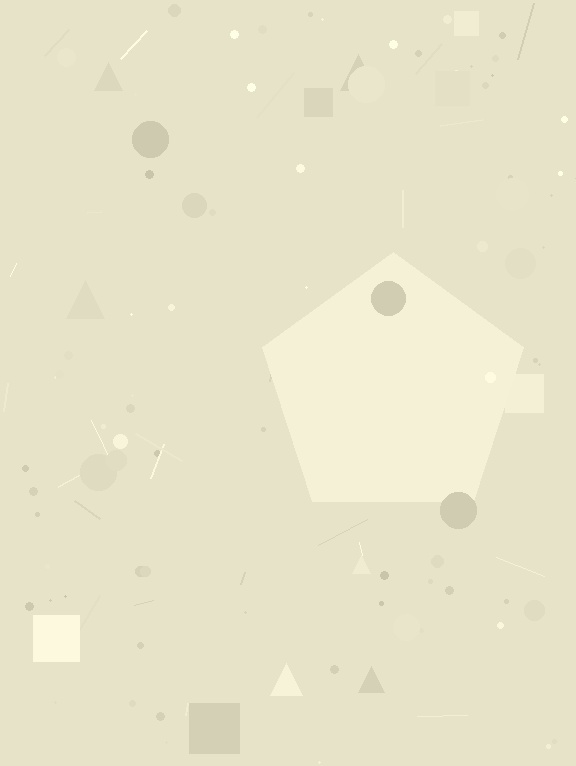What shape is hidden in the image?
A pentagon is hidden in the image.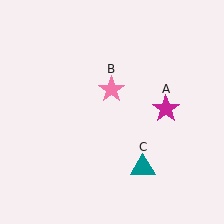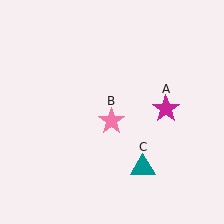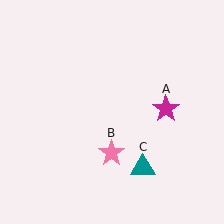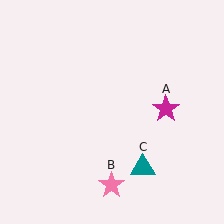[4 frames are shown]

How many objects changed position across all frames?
1 object changed position: pink star (object B).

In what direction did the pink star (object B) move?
The pink star (object B) moved down.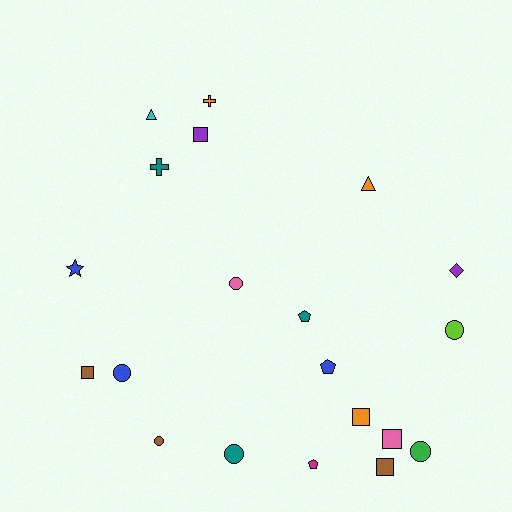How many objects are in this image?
There are 20 objects.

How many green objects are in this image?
There is 1 green object.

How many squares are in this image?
There are 5 squares.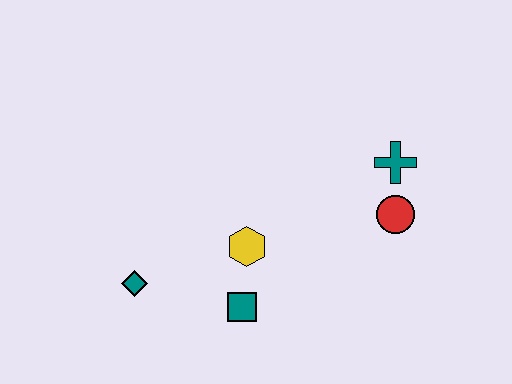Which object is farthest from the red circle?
The teal diamond is farthest from the red circle.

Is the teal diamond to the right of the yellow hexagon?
No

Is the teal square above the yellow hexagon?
No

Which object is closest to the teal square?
The yellow hexagon is closest to the teal square.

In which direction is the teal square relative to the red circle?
The teal square is to the left of the red circle.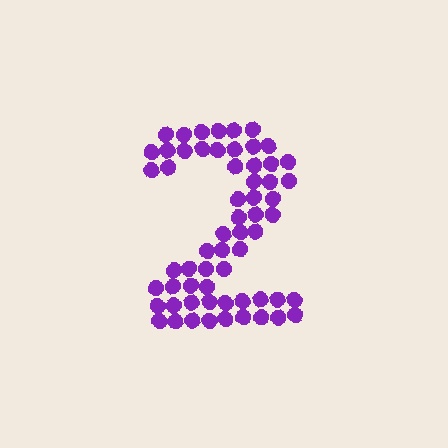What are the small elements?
The small elements are circles.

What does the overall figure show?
The overall figure shows the digit 2.